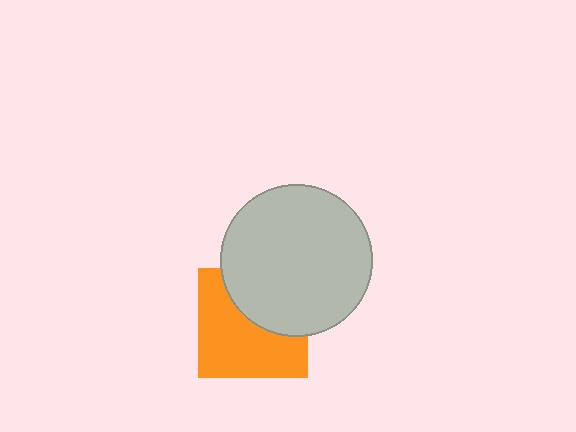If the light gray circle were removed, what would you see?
You would see the complete orange square.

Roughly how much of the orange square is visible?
About half of it is visible (roughly 60%).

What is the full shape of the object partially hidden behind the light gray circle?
The partially hidden object is an orange square.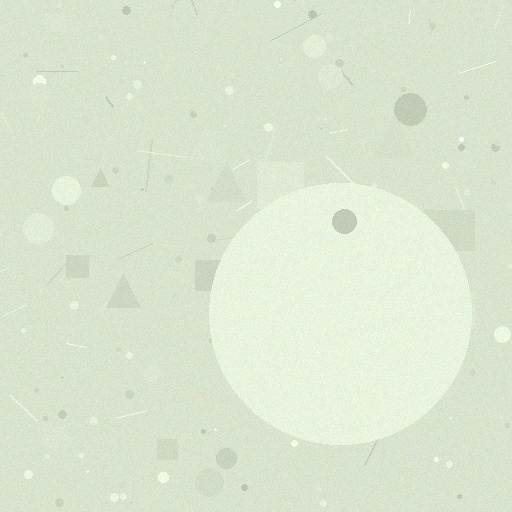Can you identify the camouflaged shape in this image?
The camouflaged shape is a circle.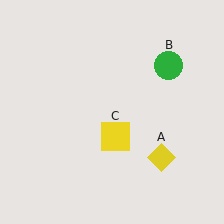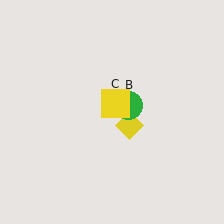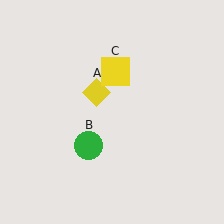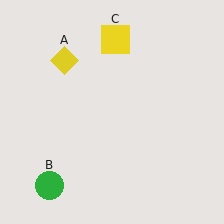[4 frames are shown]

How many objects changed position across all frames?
3 objects changed position: yellow diamond (object A), green circle (object B), yellow square (object C).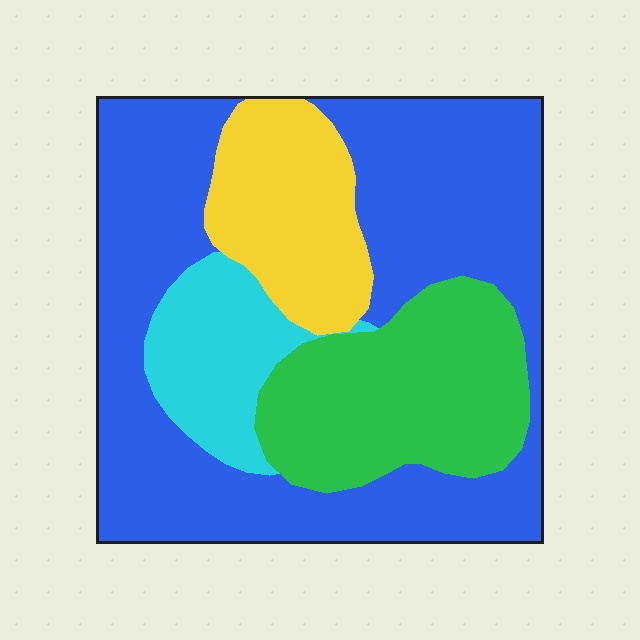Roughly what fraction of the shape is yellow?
Yellow covers 14% of the shape.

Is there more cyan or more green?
Green.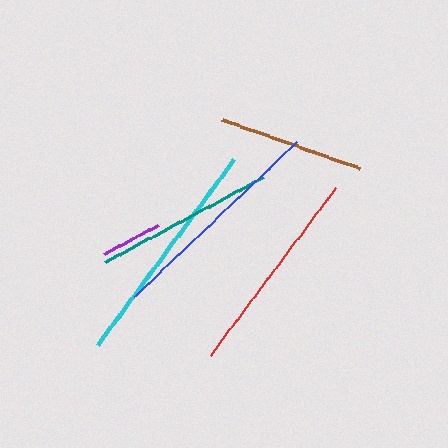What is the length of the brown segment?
The brown segment is approximately 146 pixels long.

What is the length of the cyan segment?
The cyan segment is approximately 230 pixels long.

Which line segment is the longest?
The cyan line is the longest at approximately 230 pixels.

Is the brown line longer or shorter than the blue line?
The blue line is longer than the brown line.